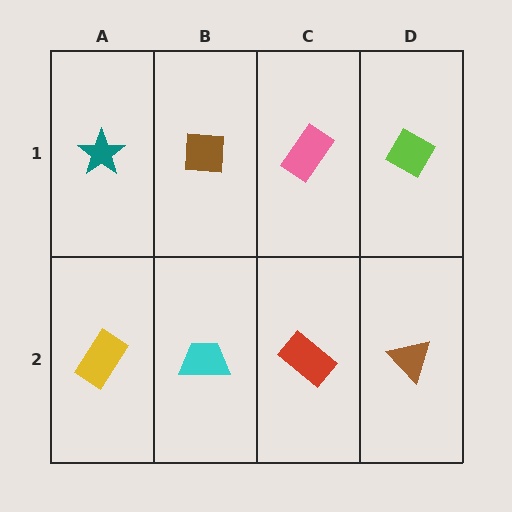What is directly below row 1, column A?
A yellow rectangle.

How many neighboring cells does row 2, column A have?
2.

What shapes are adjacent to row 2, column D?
A lime diamond (row 1, column D), a red rectangle (row 2, column C).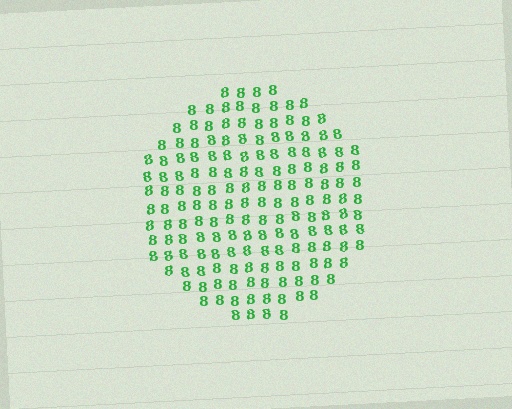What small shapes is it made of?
It is made of small digit 8's.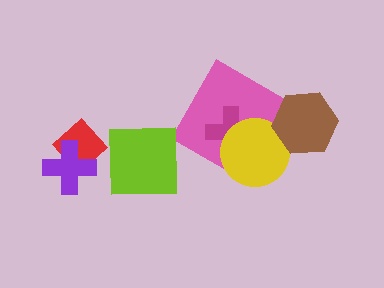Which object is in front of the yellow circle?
The brown hexagon is in front of the yellow circle.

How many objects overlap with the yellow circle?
3 objects overlap with the yellow circle.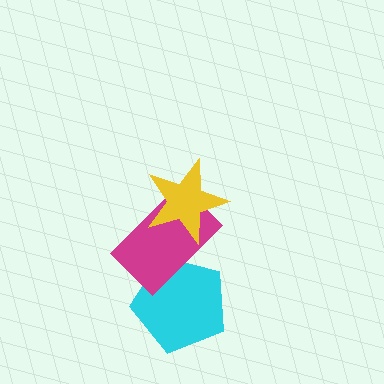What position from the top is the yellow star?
The yellow star is 1st from the top.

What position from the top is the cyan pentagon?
The cyan pentagon is 3rd from the top.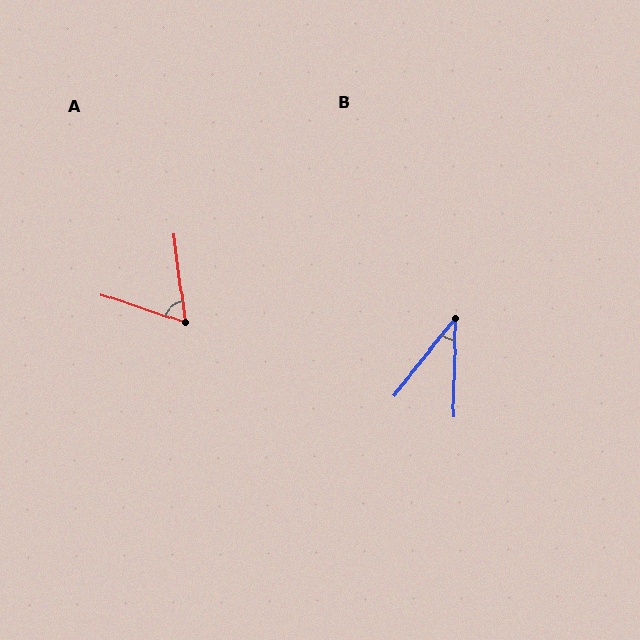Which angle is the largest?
A, at approximately 64 degrees.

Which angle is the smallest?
B, at approximately 37 degrees.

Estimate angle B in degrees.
Approximately 37 degrees.